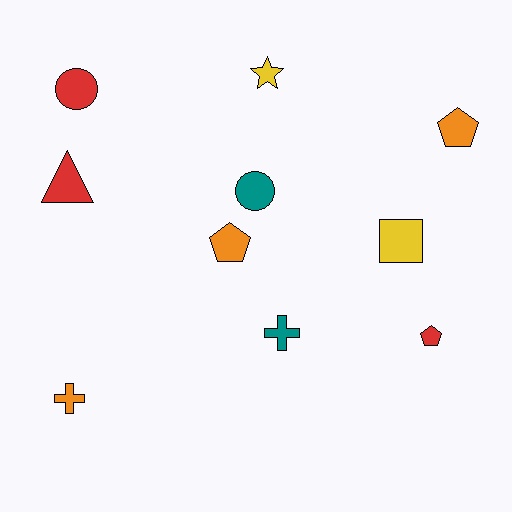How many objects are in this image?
There are 10 objects.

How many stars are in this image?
There is 1 star.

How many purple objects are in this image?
There are no purple objects.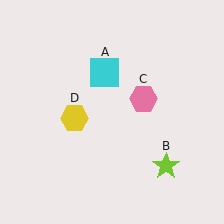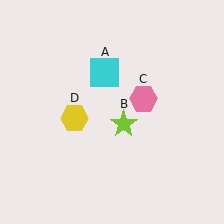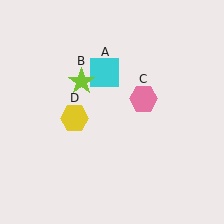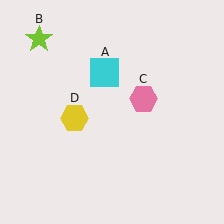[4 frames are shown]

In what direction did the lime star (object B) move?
The lime star (object B) moved up and to the left.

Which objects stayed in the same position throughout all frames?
Cyan square (object A) and pink hexagon (object C) and yellow hexagon (object D) remained stationary.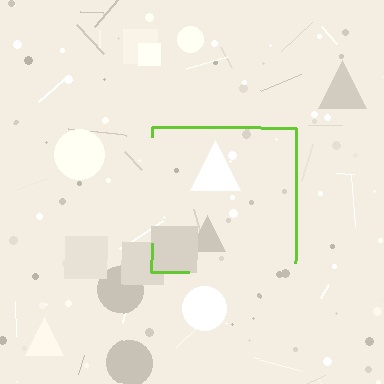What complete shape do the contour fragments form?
The contour fragments form a square.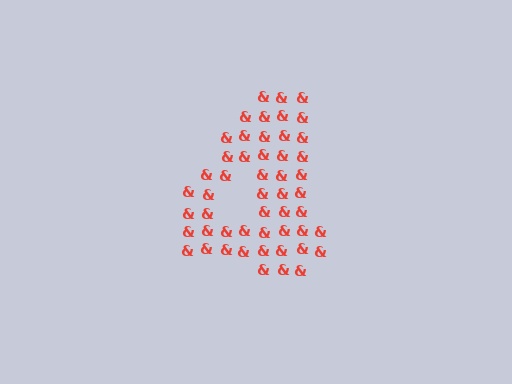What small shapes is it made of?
It is made of small ampersands.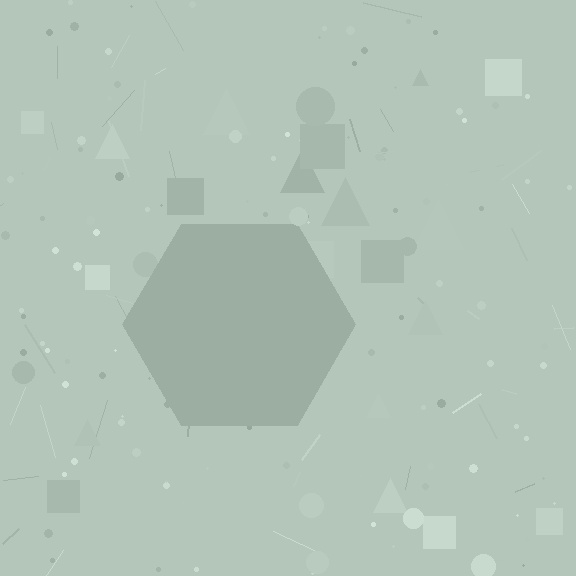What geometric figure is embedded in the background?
A hexagon is embedded in the background.